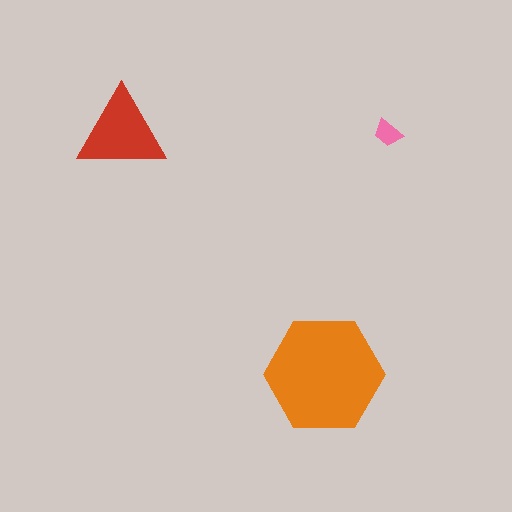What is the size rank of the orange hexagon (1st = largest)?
1st.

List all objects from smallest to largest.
The pink trapezoid, the red triangle, the orange hexagon.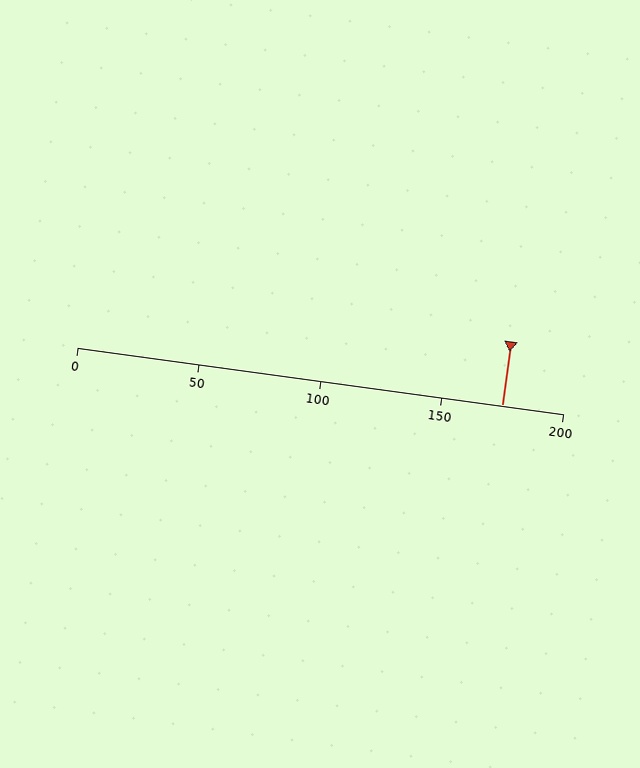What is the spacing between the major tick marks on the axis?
The major ticks are spaced 50 apart.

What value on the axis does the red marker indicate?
The marker indicates approximately 175.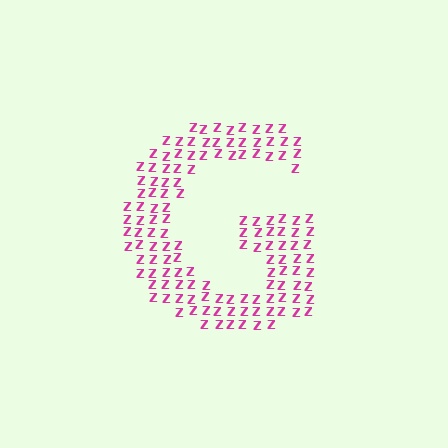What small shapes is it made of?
It is made of small letter Z's.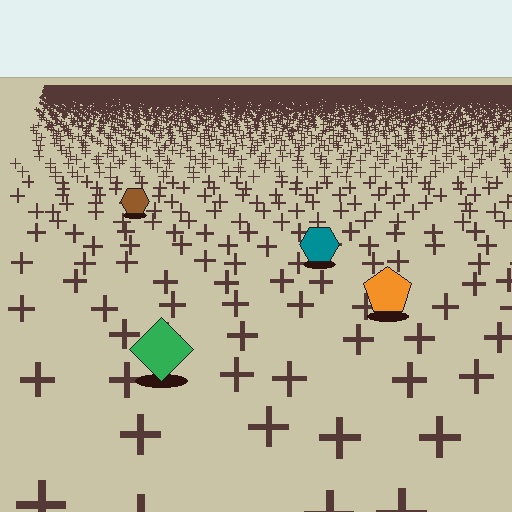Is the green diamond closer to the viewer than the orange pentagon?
Yes. The green diamond is closer — you can tell from the texture gradient: the ground texture is coarser near it.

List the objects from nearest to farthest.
From nearest to farthest: the green diamond, the orange pentagon, the teal hexagon, the brown hexagon.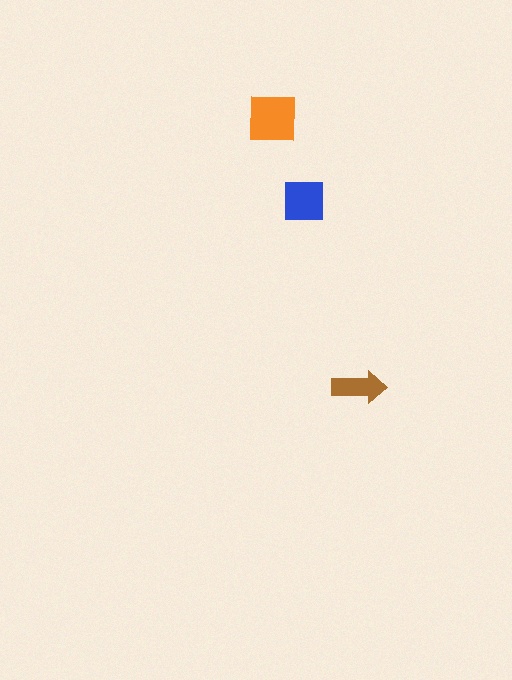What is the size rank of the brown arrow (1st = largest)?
3rd.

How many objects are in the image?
There are 3 objects in the image.